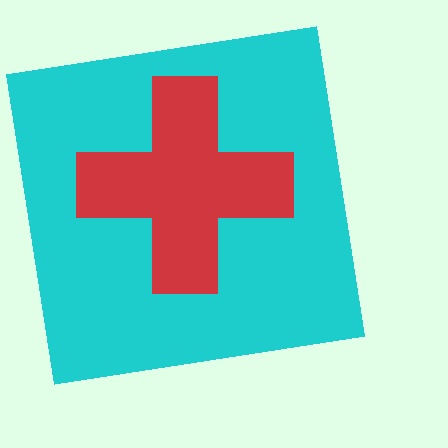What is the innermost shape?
The red cross.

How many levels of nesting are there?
2.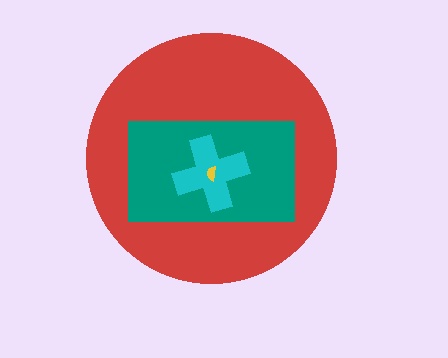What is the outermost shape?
The red circle.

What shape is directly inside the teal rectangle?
The cyan cross.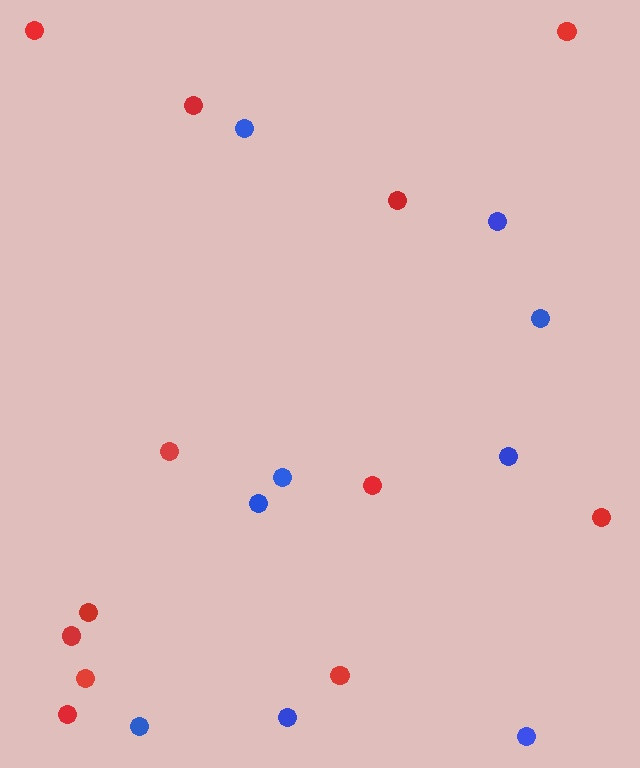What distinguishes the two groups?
There are 2 groups: one group of red circles (12) and one group of blue circles (9).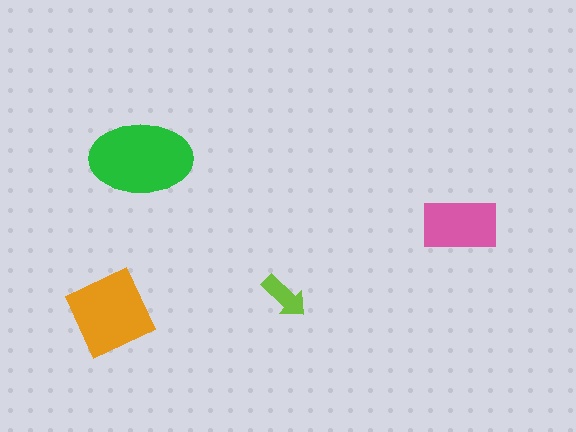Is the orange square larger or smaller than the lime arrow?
Larger.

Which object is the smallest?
The lime arrow.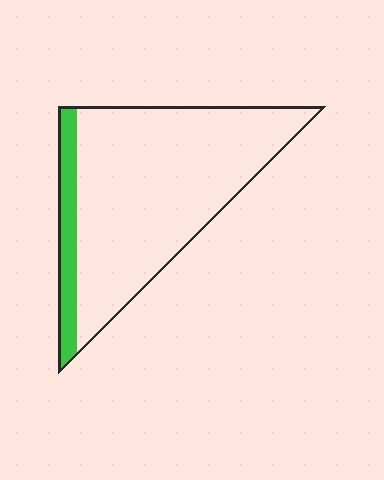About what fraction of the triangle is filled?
About one eighth (1/8).